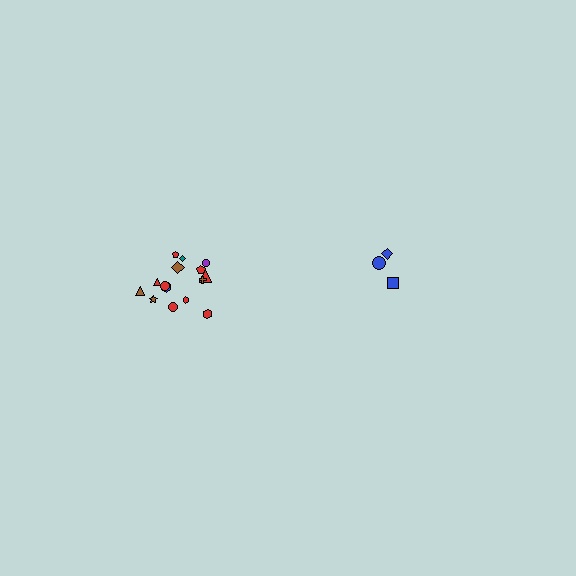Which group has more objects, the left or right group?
The left group.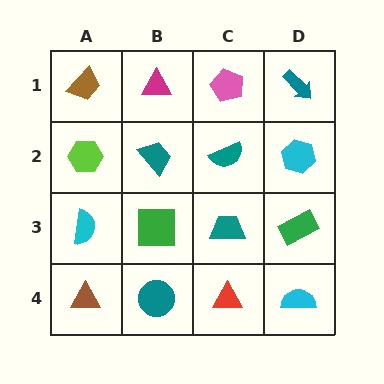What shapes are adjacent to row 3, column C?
A teal semicircle (row 2, column C), a red triangle (row 4, column C), a green square (row 3, column B), a green rectangle (row 3, column D).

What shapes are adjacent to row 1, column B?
A teal trapezoid (row 2, column B), a brown trapezoid (row 1, column A), a pink pentagon (row 1, column C).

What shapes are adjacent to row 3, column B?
A teal trapezoid (row 2, column B), a teal circle (row 4, column B), a cyan semicircle (row 3, column A), a teal trapezoid (row 3, column C).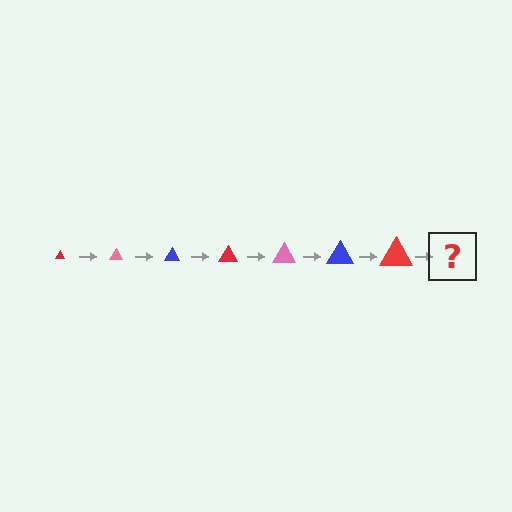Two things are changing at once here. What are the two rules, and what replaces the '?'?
The two rules are that the triangle grows larger each step and the color cycles through red, pink, and blue. The '?' should be a pink triangle, larger than the previous one.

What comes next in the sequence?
The next element should be a pink triangle, larger than the previous one.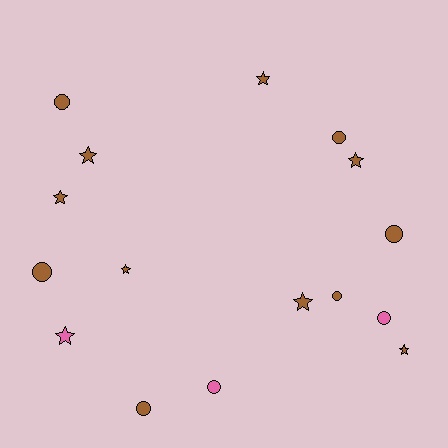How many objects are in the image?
There are 16 objects.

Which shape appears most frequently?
Circle, with 8 objects.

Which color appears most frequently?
Brown, with 13 objects.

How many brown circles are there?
There are 6 brown circles.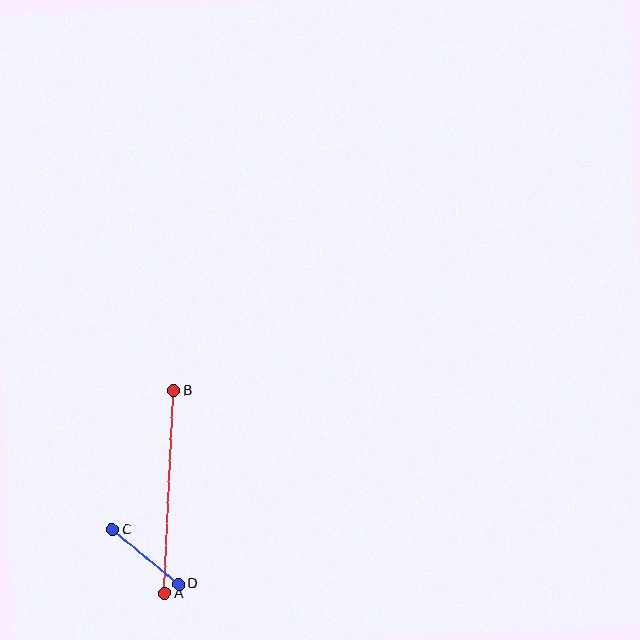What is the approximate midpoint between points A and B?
The midpoint is at approximately (169, 492) pixels.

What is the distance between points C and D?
The distance is approximately 86 pixels.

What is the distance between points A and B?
The distance is approximately 203 pixels.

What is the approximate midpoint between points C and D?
The midpoint is at approximately (146, 557) pixels.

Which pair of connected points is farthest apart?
Points A and B are farthest apart.